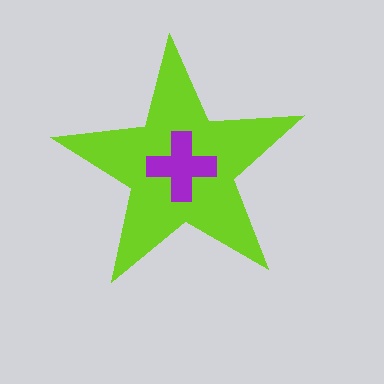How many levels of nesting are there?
2.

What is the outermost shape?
The lime star.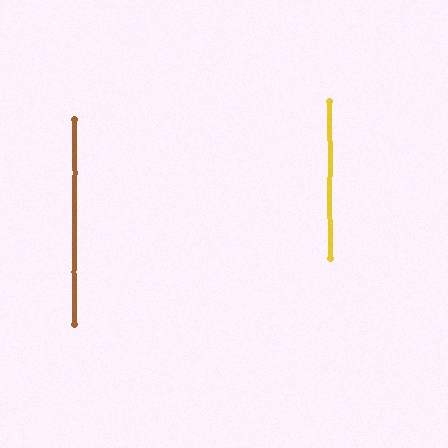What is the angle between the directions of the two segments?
Approximately 0 degrees.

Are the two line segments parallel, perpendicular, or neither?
Parallel — their directions differ by only 0.3°.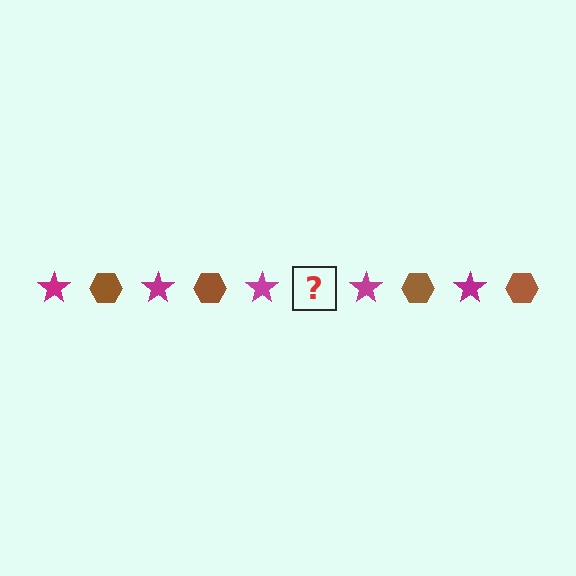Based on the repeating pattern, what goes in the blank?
The blank should be a brown hexagon.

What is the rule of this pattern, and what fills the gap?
The rule is that the pattern alternates between magenta star and brown hexagon. The gap should be filled with a brown hexagon.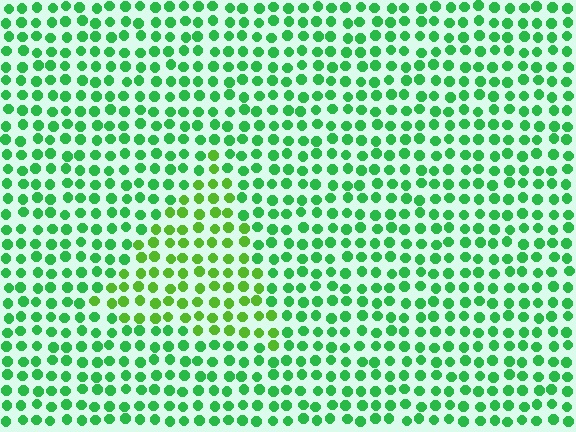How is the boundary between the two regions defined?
The boundary is defined purely by a slight shift in hue (about 30 degrees). Spacing, size, and orientation are identical on both sides.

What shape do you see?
I see a triangle.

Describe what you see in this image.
The image is filled with small green elements in a uniform arrangement. A triangle-shaped region is visible where the elements are tinted to a slightly different hue, forming a subtle color boundary.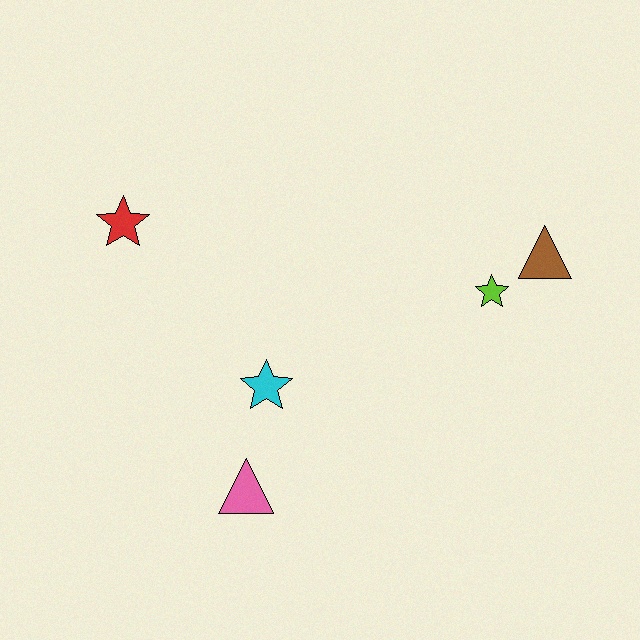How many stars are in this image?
There are 3 stars.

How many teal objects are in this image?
There are no teal objects.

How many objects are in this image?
There are 5 objects.